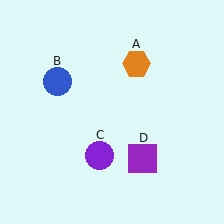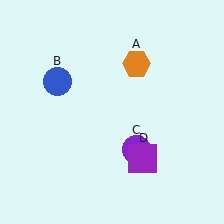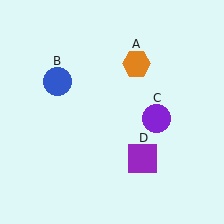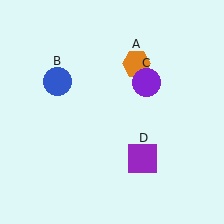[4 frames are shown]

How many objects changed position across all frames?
1 object changed position: purple circle (object C).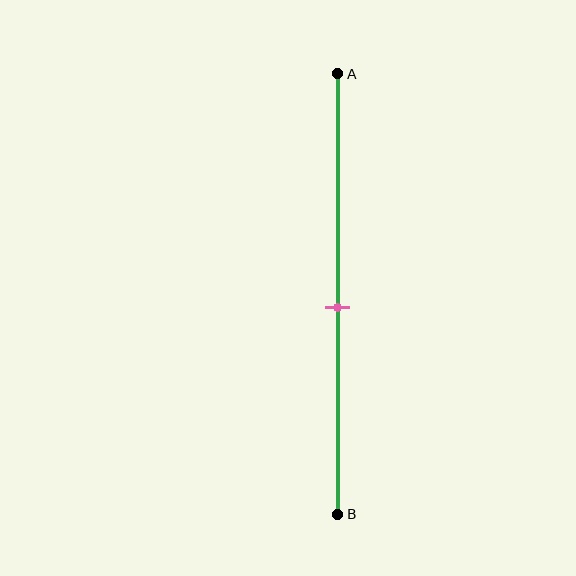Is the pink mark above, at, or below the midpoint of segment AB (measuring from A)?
The pink mark is below the midpoint of segment AB.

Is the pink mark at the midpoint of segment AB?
No, the mark is at about 55% from A, not at the 50% midpoint.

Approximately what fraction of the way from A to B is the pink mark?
The pink mark is approximately 55% of the way from A to B.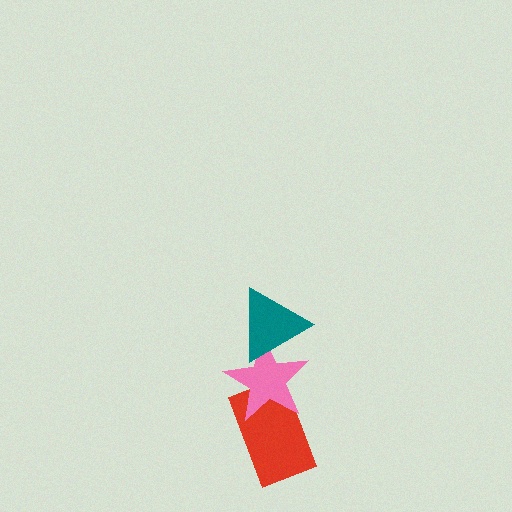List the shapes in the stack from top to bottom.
From top to bottom: the teal triangle, the pink star, the red rectangle.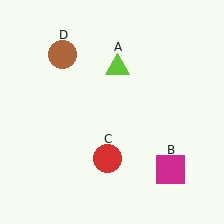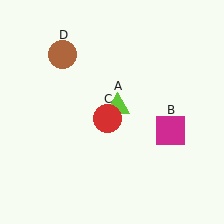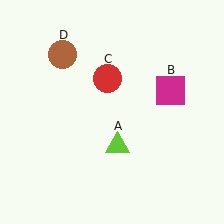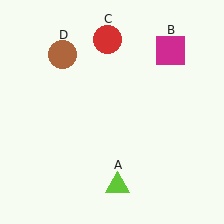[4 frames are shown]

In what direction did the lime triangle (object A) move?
The lime triangle (object A) moved down.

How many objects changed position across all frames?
3 objects changed position: lime triangle (object A), magenta square (object B), red circle (object C).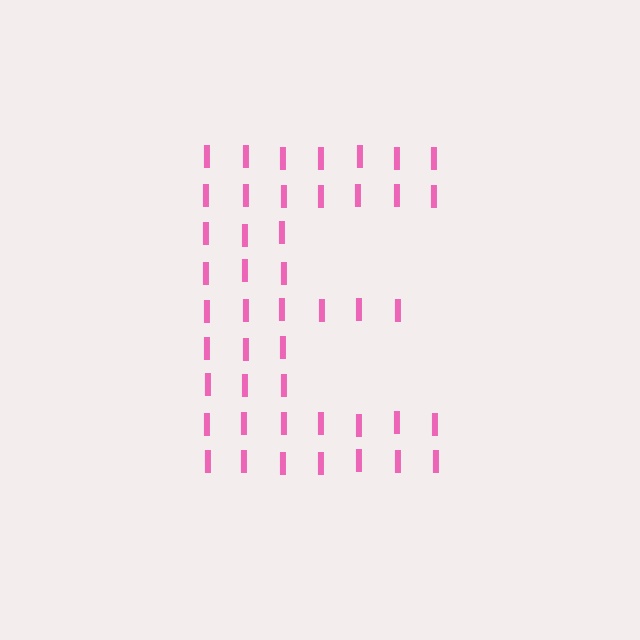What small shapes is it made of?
It is made of small letter I's.